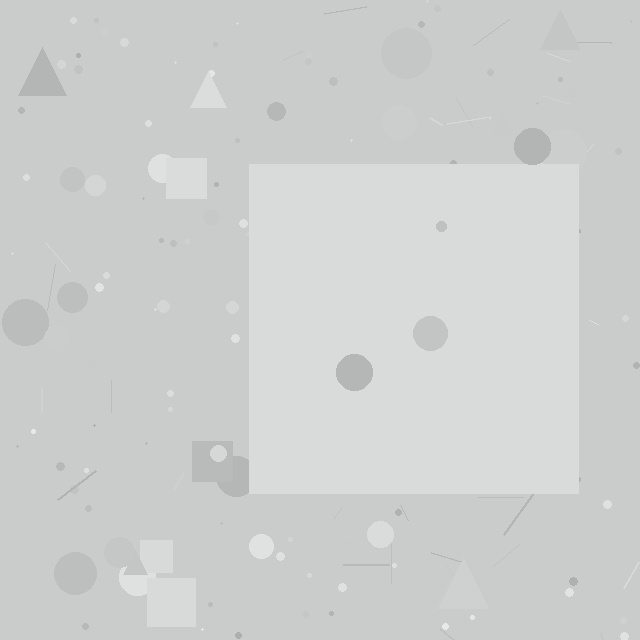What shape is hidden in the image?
A square is hidden in the image.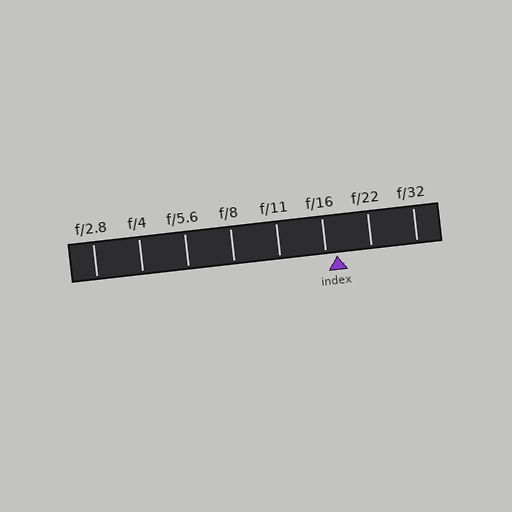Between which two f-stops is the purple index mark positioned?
The index mark is between f/16 and f/22.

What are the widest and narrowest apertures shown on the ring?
The widest aperture shown is f/2.8 and the narrowest is f/32.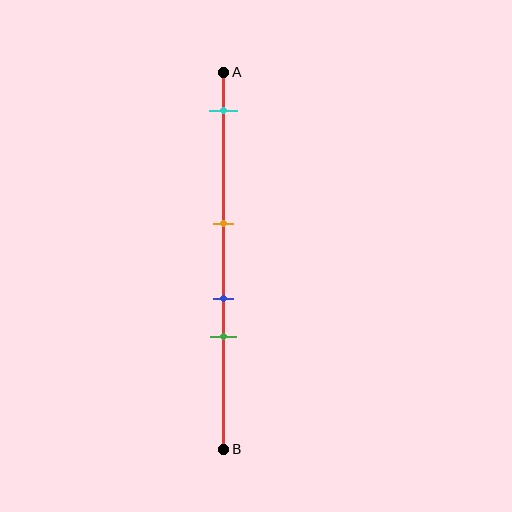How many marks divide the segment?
There are 4 marks dividing the segment.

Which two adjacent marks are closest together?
The blue and green marks are the closest adjacent pair.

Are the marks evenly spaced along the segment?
No, the marks are not evenly spaced.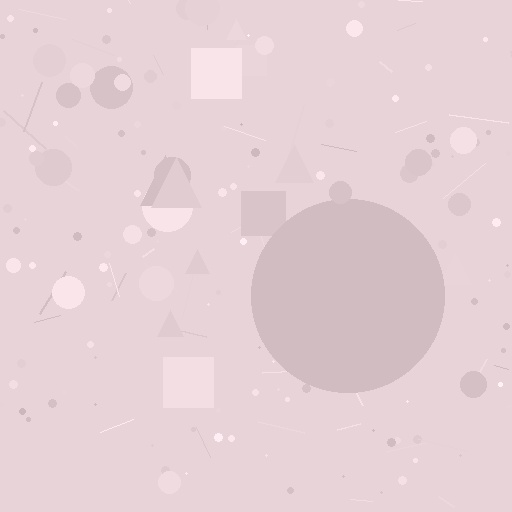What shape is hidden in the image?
A circle is hidden in the image.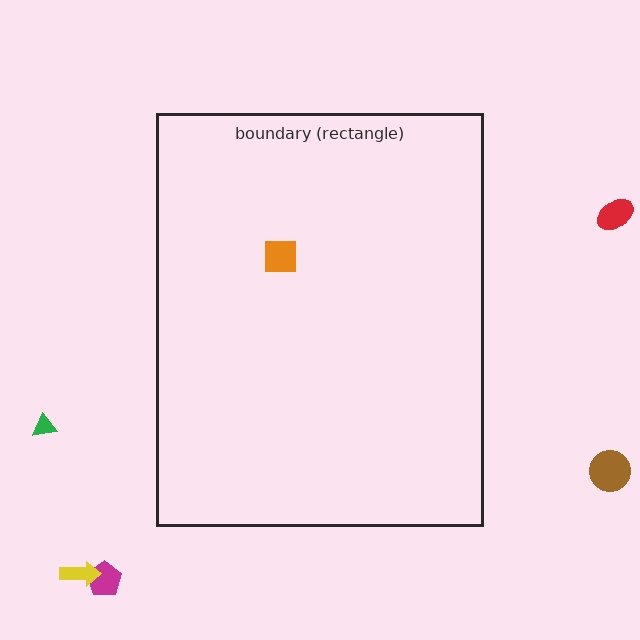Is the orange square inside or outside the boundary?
Inside.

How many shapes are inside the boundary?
1 inside, 5 outside.